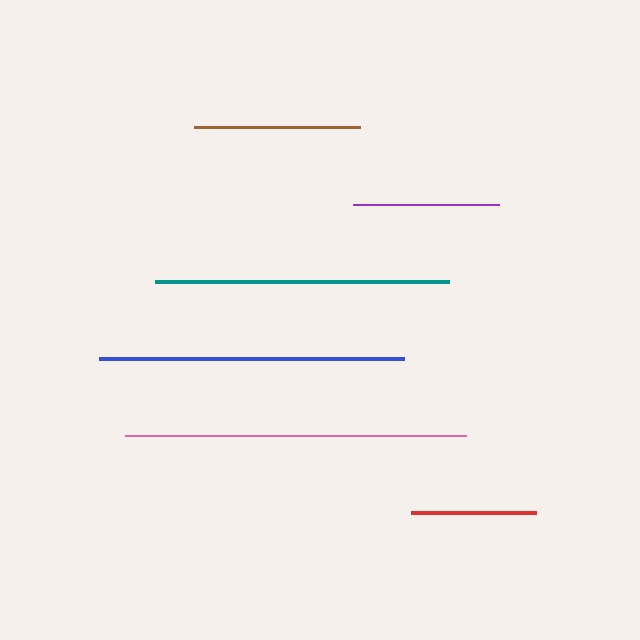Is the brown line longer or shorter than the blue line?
The blue line is longer than the brown line.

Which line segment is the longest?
The pink line is the longest at approximately 341 pixels.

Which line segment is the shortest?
The red line is the shortest at approximately 125 pixels.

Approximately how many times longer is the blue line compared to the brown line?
The blue line is approximately 1.8 times the length of the brown line.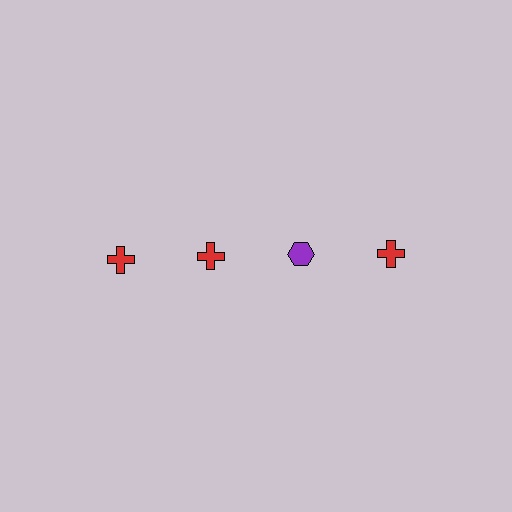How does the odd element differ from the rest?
It differs in both color (purple instead of red) and shape (hexagon instead of cross).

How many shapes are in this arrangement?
There are 4 shapes arranged in a grid pattern.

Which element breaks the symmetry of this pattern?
The purple hexagon in the top row, center column breaks the symmetry. All other shapes are red crosses.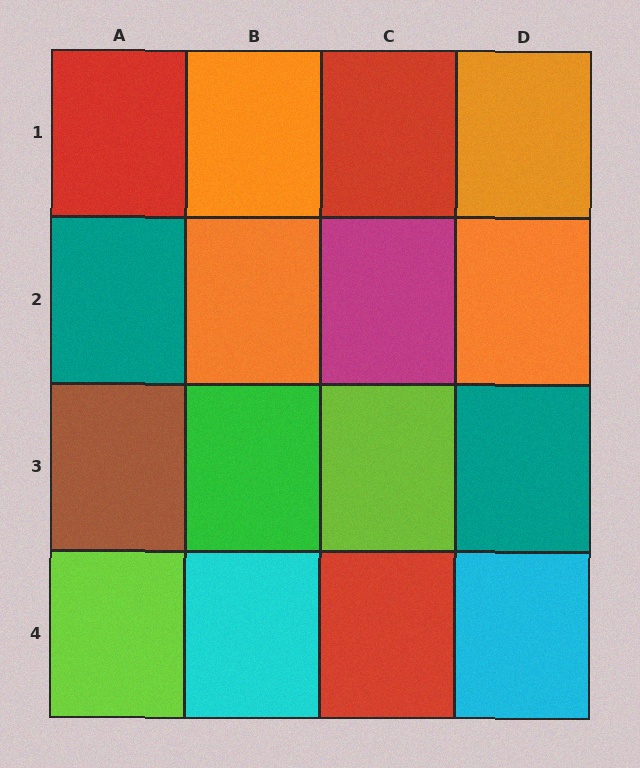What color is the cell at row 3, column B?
Green.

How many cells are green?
1 cell is green.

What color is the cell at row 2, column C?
Magenta.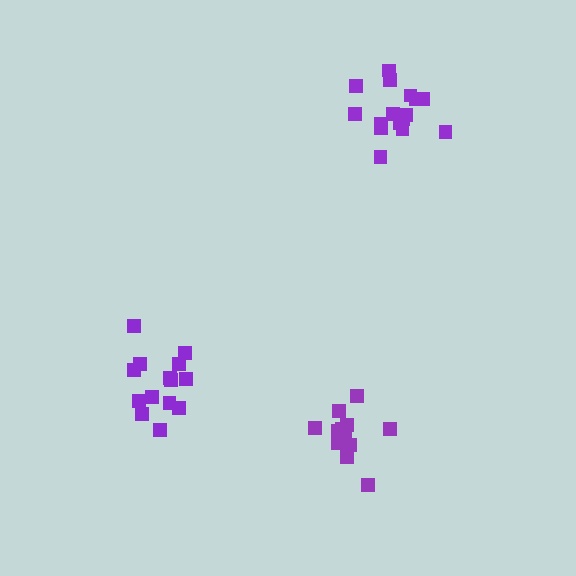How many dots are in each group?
Group 1: 16 dots, Group 2: 12 dots, Group 3: 14 dots (42 total).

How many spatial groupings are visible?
There are 3 spatial groupings.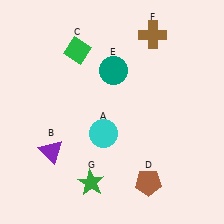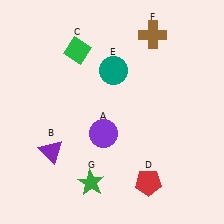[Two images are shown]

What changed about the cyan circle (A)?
In Image 1, A is cyan. In Image 2, it changed to purple.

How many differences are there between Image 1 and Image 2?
There are 2 differences between the two images.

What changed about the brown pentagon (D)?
In Image 1, D is brown. In Image 2, it changed to red.